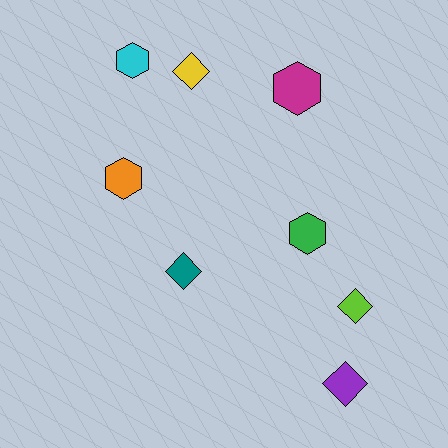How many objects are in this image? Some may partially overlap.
There are 8 objects.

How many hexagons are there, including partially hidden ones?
There are 4 hexagons.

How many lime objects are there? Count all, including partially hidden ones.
There is 1 lime object.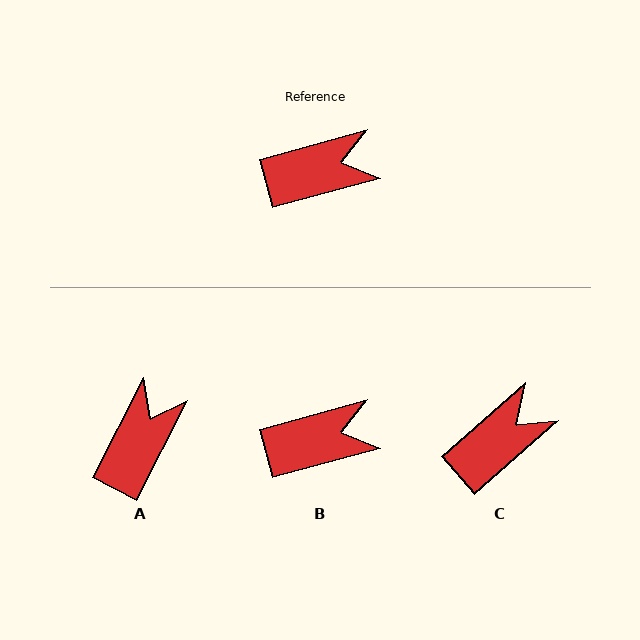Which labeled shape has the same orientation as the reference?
B.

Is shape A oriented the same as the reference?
No, it is off by about 47 degrees.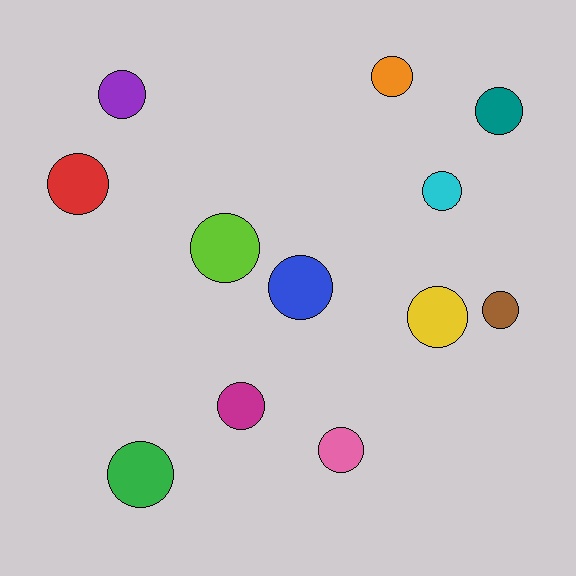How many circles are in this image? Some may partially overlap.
There are 12 circles.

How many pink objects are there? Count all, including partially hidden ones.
There is 1 pink object.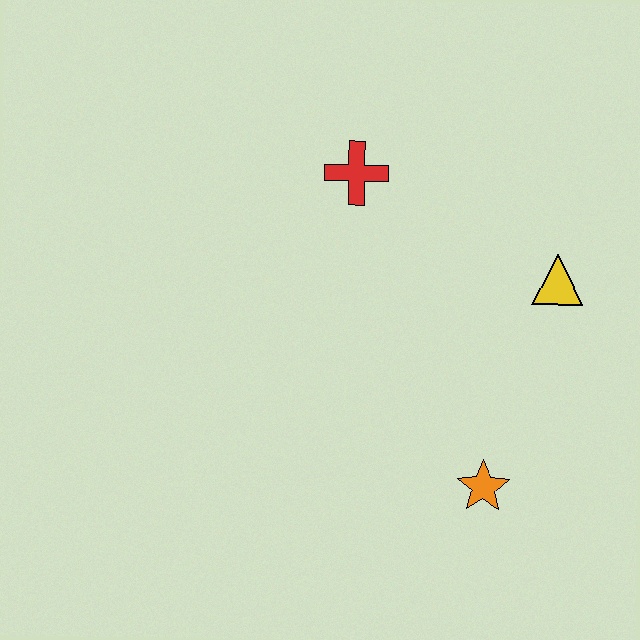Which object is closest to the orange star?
The yellow triangle is closest to the orange star.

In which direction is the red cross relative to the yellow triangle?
The red cross is to the left of the yellow triangle.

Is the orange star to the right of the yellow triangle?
No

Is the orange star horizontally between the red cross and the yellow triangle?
Yes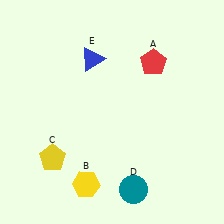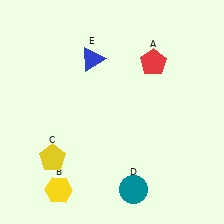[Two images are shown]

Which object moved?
The yellow hexagon (B) moved left.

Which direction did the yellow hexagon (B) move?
The yellow hexagon (B) moved left.